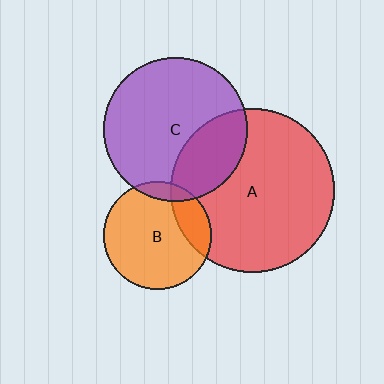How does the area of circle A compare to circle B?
Approximately 2.3 times.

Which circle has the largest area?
Circle A (red).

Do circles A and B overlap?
Yes.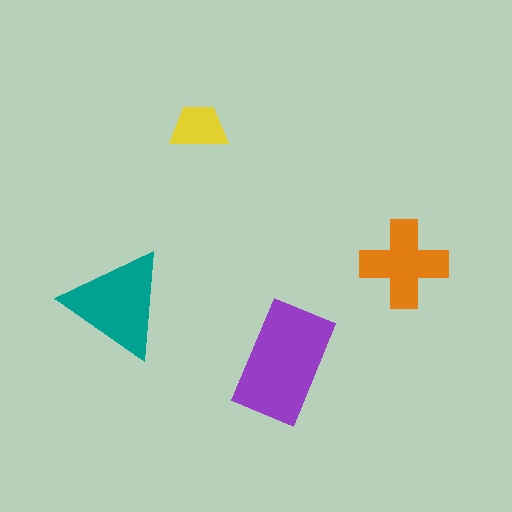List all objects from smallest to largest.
The yellow trapezoid, the orange cross, the teal triangle, the purple rectangle.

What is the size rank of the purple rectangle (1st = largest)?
1st.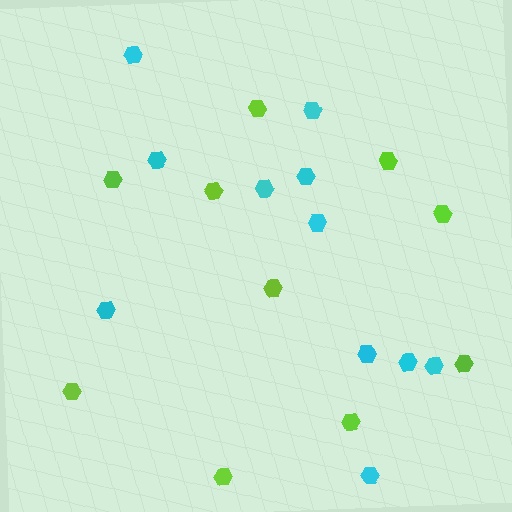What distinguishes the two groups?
There are 2 groups: one group of cyan hexagons (11) and one group of lime hexagons (10).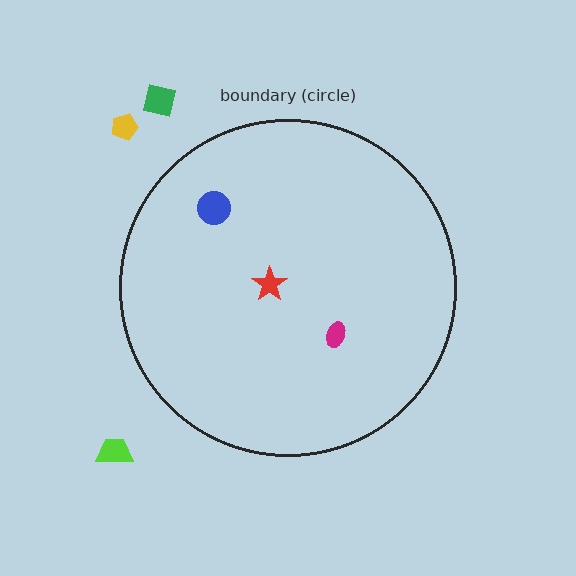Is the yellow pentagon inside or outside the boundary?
Outside.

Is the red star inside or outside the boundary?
Inside.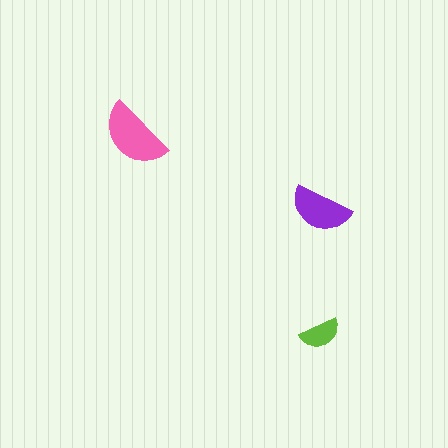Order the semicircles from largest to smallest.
the pink one, the purple one, the lime one.